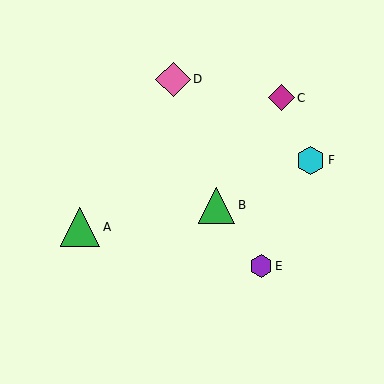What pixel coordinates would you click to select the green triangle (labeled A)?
Click at (80, 227) to select the green triangle A.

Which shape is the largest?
The green triangle (labeled A) is the largest.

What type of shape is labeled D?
Shape D is a pink diamond.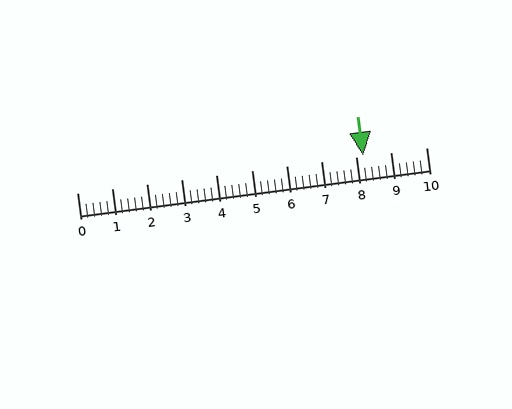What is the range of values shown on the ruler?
The ruler shows values from 0 to 10.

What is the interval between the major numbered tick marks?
The major tick marks are spaced 1 units apart.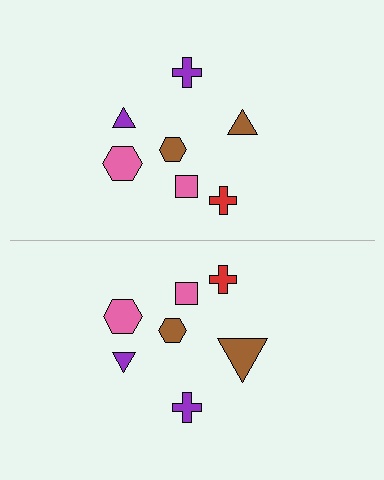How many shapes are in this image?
There are 14 shapes in this image.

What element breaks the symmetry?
The brown triangle on the bottom side has a different size than its mirror counterpart.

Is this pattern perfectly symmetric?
No, the pattern is not perfectly symmetric. The brown triangle on the bottom side has a different size than its mirror counterpart.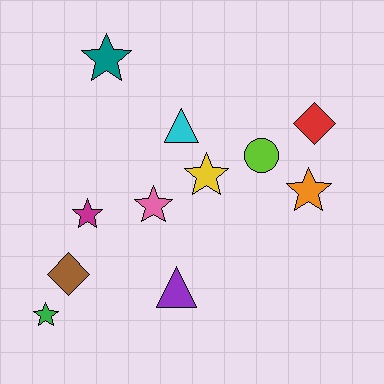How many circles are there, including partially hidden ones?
There is 1 circle.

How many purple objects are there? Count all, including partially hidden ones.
There is 1 purple object.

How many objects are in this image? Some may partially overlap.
There are 11 objects.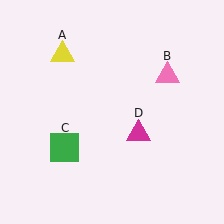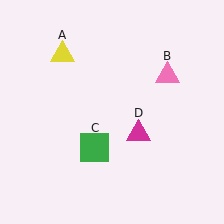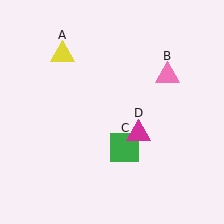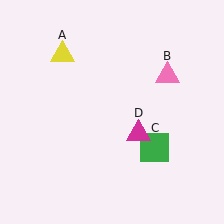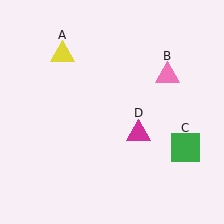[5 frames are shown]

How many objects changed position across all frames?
1 object changed position: green square (object C).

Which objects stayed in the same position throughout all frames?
Yellow triangle (object A) and pink triangle (object B) and magenta triangle (object D) remained stationary.